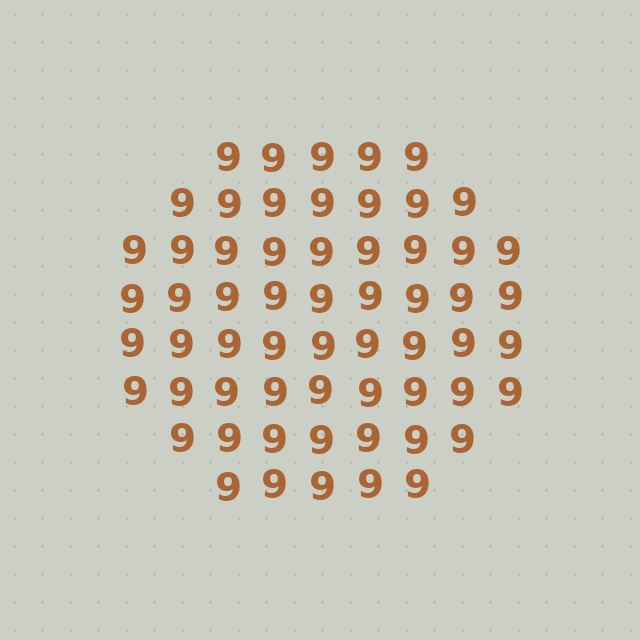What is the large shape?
The large shape is a circle.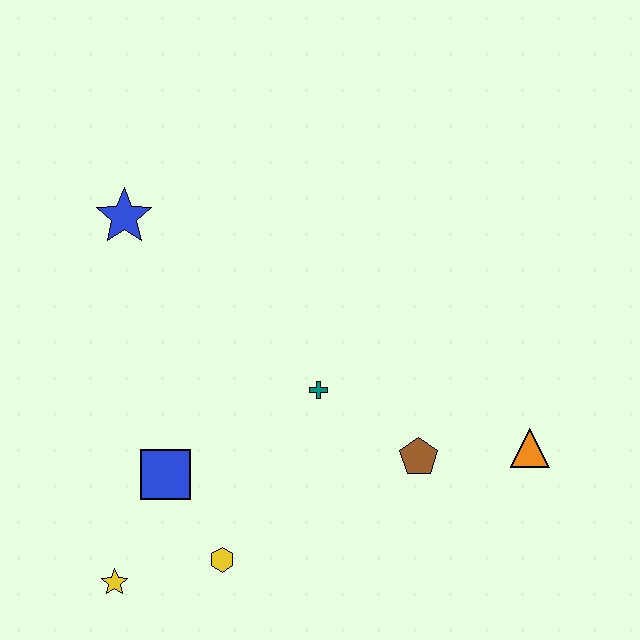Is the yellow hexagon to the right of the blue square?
Yes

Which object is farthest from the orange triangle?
The blue star is farthest from the orange triangle.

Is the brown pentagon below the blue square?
No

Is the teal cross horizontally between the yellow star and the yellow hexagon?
No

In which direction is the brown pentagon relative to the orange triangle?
The brown pentagon is to the left of the orange triangle.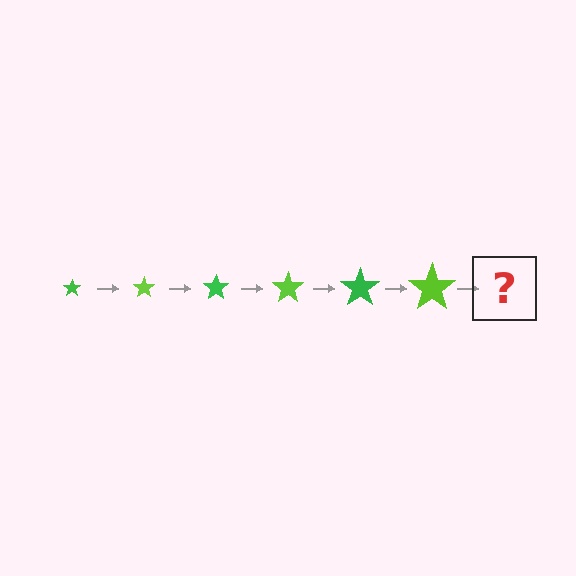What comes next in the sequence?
The next element should be a green star, larger than the previous one.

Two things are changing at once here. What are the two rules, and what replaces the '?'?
The two rules are that the star grows larger each step and the color cycles through green and lime. The '?' should be a green star, larger than the previous one.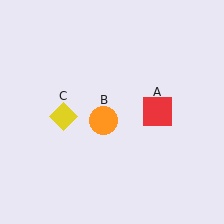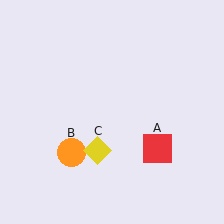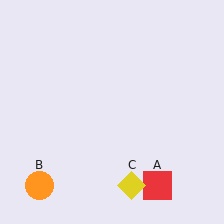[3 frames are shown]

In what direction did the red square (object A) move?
The red square (object A) moved down.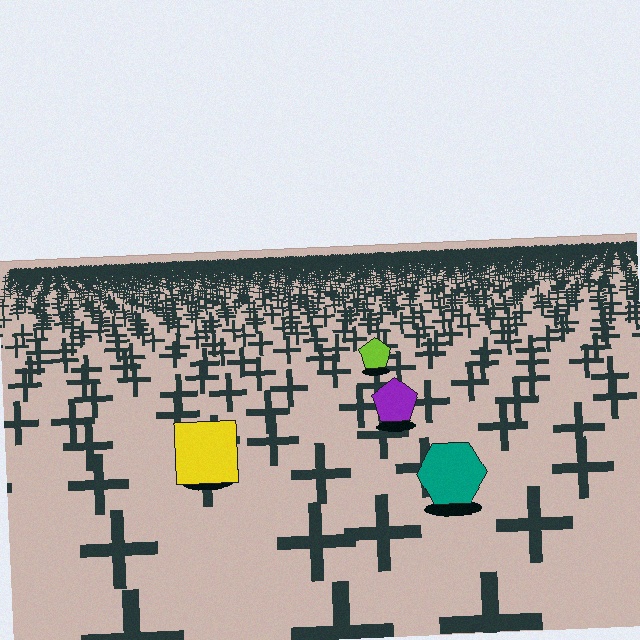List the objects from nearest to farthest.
From nearest to farthest: the teal hexagon, the yellow square, the purple pentagon, the lime pentagon.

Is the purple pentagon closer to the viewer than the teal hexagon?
No. The teal hexagon is closer — you can tell from the texture gradient: the ground texture is coarser near it.